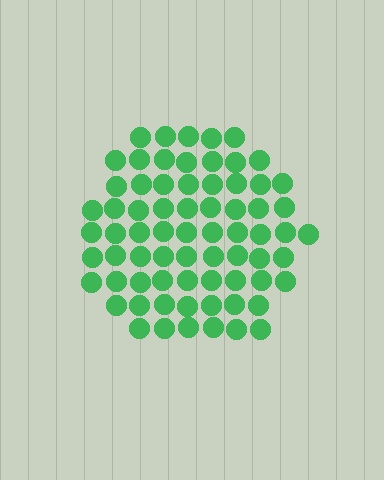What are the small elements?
The small elements are circles.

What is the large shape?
The large shape is a hexagon.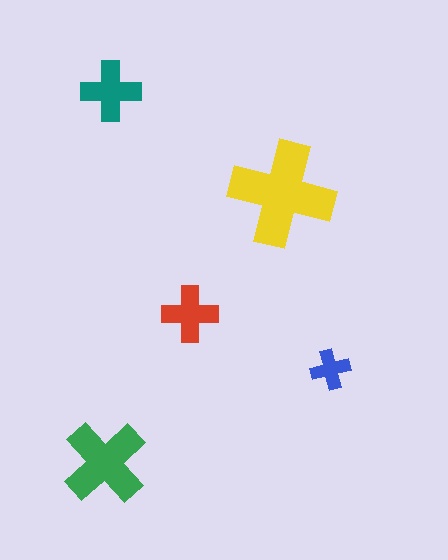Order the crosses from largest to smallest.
the yellow one, the green one, the teal one, the red one, the blue one.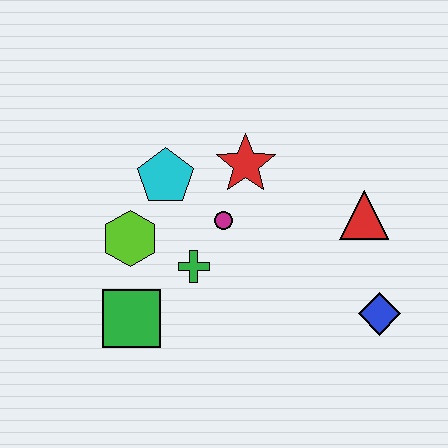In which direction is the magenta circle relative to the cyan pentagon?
The magenta circle is to the right of the cyan pentagon.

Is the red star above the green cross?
Yes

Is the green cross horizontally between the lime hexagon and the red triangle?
Yes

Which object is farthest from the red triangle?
The green square is farthest from the red triangle.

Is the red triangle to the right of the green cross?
Yes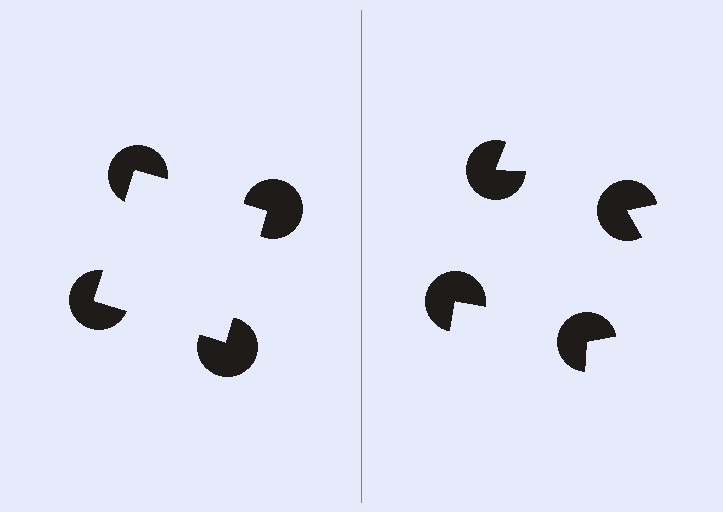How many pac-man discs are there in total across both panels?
8 — 4 on each side.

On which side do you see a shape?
An illusory square appears on the left side. On the right side the wedge cuts are rotated, so no coherent shape forms.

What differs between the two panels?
The pac-man discs are positioned identically on both sides; only the wedge orientations differ. On the left they align to a square; on the right they are misaligned.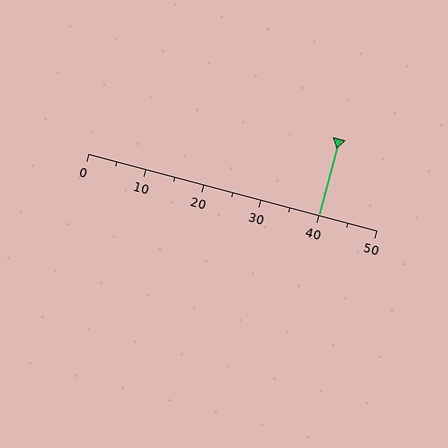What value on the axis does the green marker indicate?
The marker indicates approximately 40.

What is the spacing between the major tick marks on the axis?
The major ticks are spaced 10 apart.